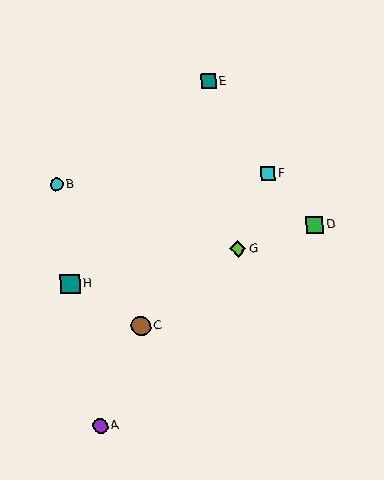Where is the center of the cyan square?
The center of the cyan square is at (268, 173).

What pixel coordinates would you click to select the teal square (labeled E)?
Click at (209, 82) to select the teal square E.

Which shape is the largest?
The brown circle (labeled C) is the largest.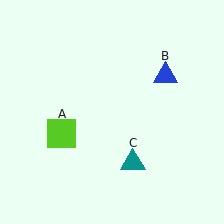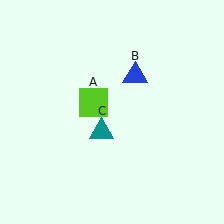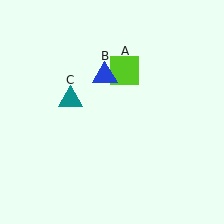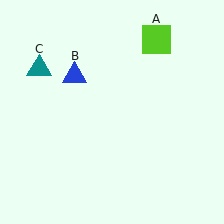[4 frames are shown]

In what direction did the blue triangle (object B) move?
The blue triangle (object B) moved left.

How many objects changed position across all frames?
3 objects changed position: lime square (object A), blue triangle (object B), teal triangle (object C).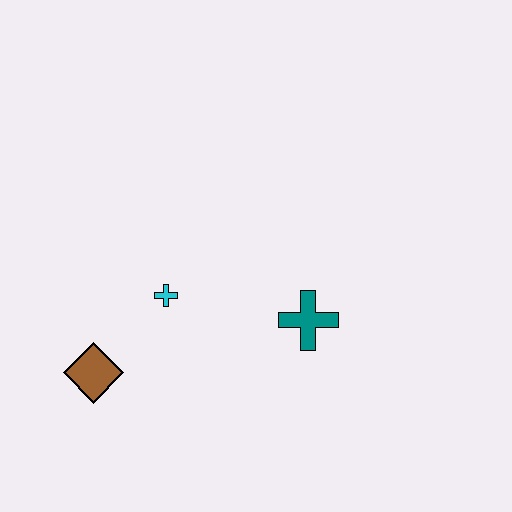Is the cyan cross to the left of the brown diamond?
No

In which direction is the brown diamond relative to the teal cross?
The brown diamond is to the left of the teal cross.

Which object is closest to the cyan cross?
The brown diamond is closest to the cyan cross.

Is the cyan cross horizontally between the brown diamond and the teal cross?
Yes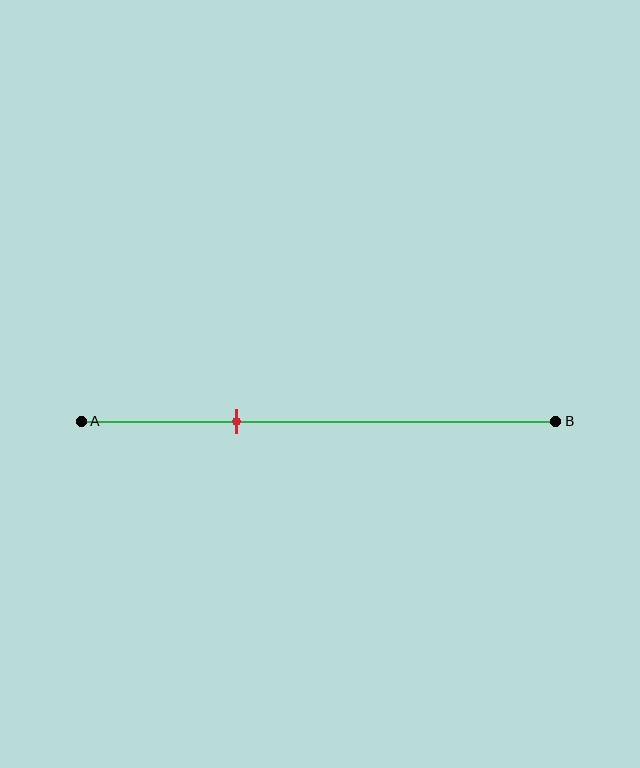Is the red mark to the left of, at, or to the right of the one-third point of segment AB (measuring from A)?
The red mark is approximately at the one-third point of segment AB.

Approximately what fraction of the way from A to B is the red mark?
The red mark is approximately 35% of the way from A to B.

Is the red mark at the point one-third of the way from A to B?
Yes, the mark is approximately at the one-third point.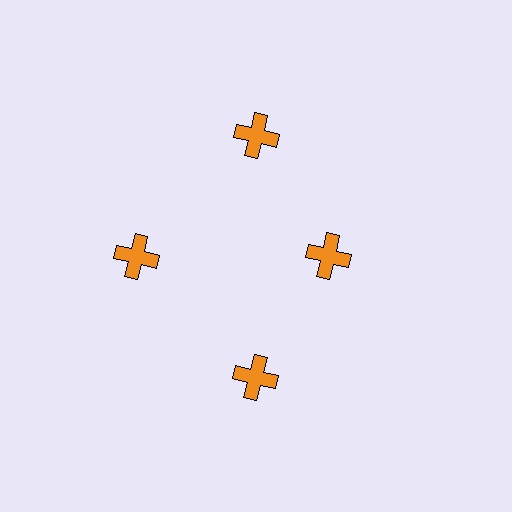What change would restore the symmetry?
The symmetry would be restored by moving it outward, back onto the ring so that all 4 crosses sit at equal angles and equal distance from the center.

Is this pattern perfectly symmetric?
No. The 4 orange crosses are arranged in a ring, but one element near the 3 o'clock position is pulled inward toward the center, breaking the 4-fold rotational symmetry.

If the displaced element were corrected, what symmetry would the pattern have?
It would have 4-fold rotational symmetry — the pattern would map onto itself every 90 degrees.